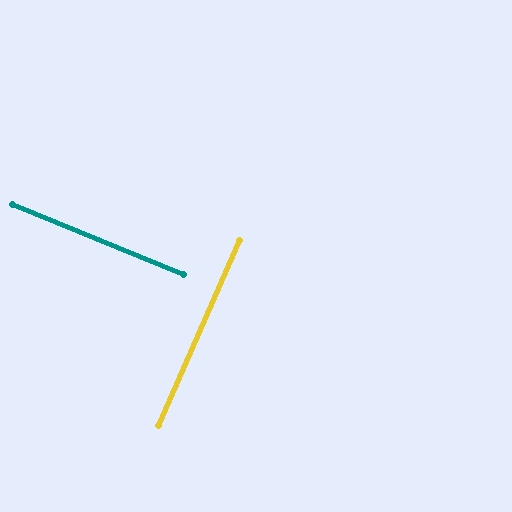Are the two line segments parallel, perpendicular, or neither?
Perpendicular — they meet at approximately 89°.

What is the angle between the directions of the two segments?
Approximately 89 degrees.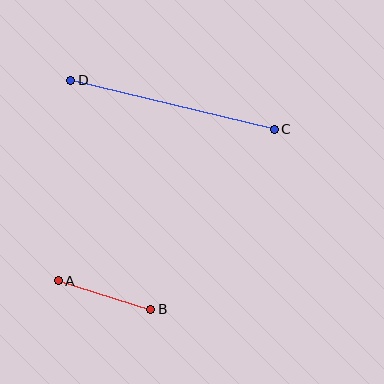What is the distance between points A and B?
The distance is approximately 97 pixels.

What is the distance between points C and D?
The distance is approximately 209 pixels.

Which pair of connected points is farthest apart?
Points C and D are farthest apart.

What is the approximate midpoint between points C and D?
The midpoint is at approximately (172, 105) pixels.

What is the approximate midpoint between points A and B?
The midpoint is at approximately (104, 295) pixels.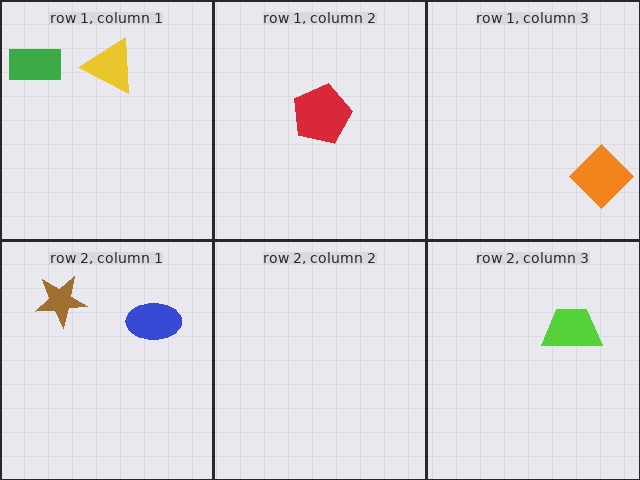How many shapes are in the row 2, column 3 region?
1.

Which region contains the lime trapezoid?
The row 2, column 3 region.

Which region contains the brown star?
The row 2, column 1 region.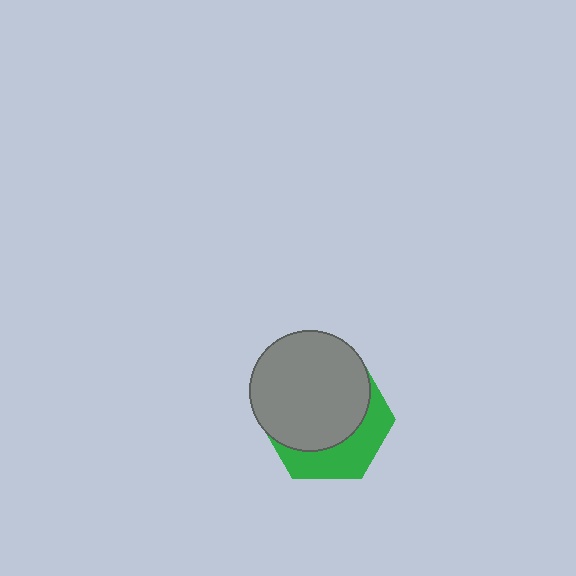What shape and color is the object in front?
The object in front is a gray circle.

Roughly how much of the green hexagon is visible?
A small part of it is visible (roughly 35%).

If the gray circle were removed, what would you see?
You would see the complete green hexagon.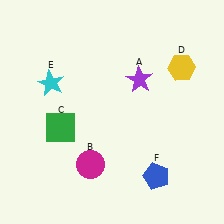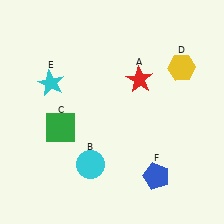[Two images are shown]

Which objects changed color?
A changed from purple to red. B changed from magenta to cyan.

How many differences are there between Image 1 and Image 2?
There are 2 differences between the two images.